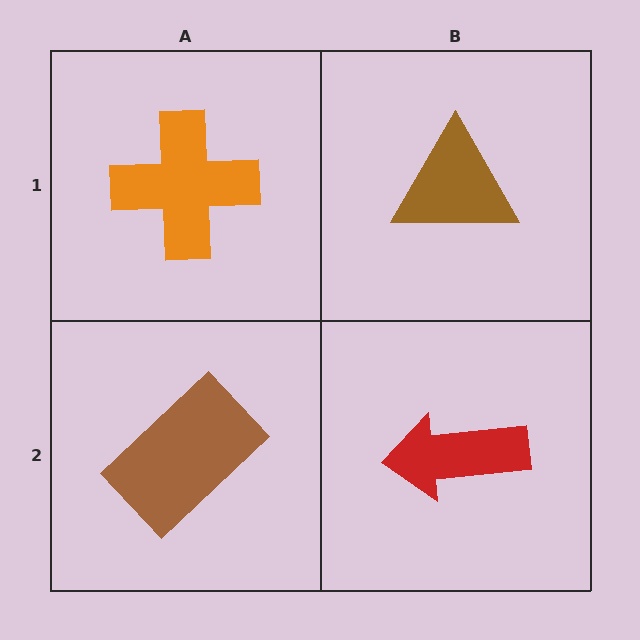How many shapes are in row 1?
2 shapes.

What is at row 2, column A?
A brown rectangle.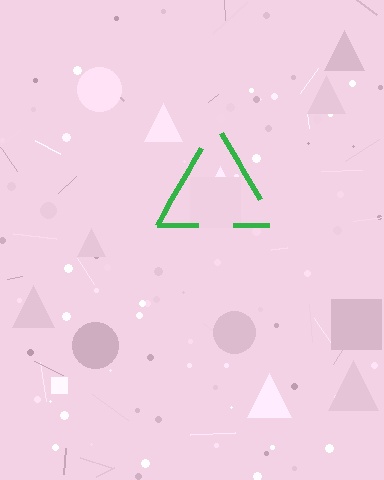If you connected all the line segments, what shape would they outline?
They would outline a triangle.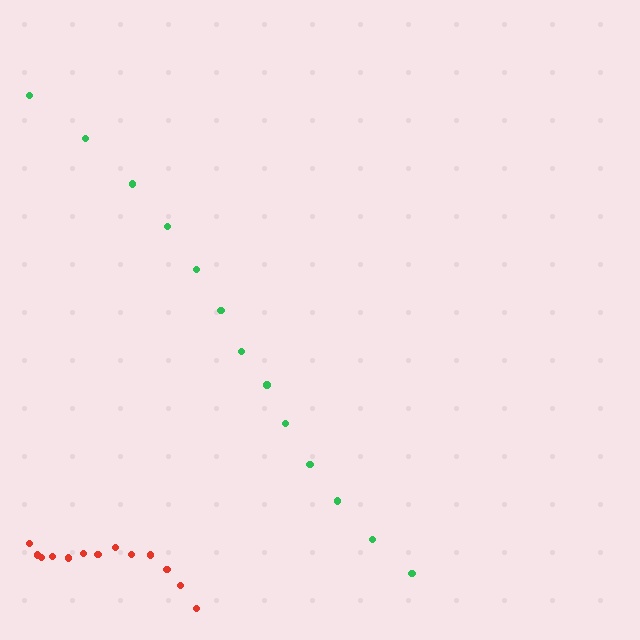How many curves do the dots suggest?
There are 2 distinct paths.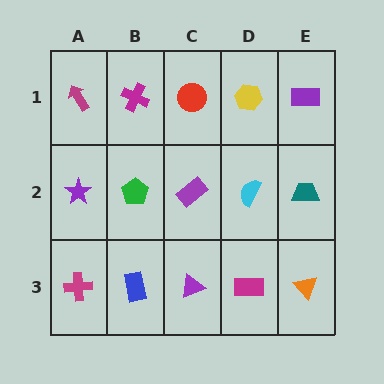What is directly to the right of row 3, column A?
A blue rectangle.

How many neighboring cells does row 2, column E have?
3.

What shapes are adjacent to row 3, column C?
A purple rectangle (row 2, column C), a blue rectangle (row 3, column B), a magenta rectangle (row 3, column D).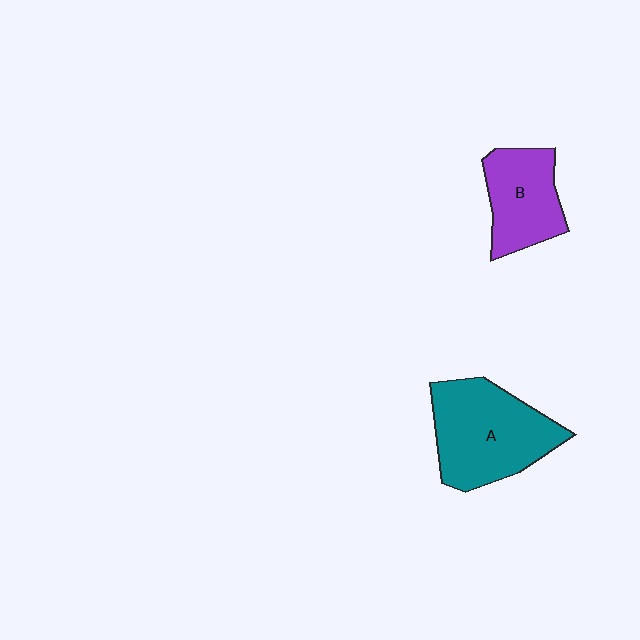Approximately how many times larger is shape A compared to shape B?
Approximately 1.5 times.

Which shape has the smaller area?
Shape B (purple).